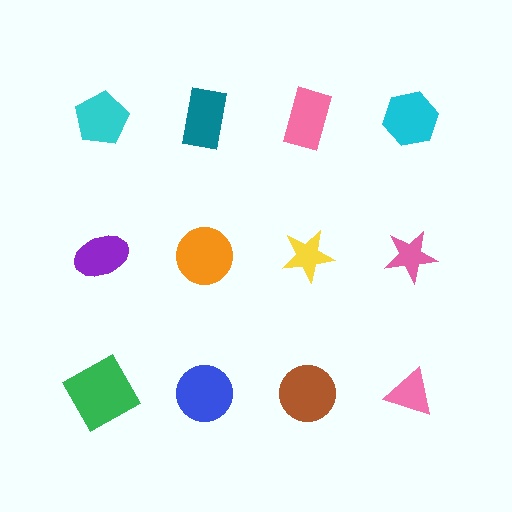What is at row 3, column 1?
A green square.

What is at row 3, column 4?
A pink triangle.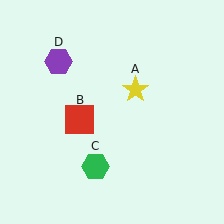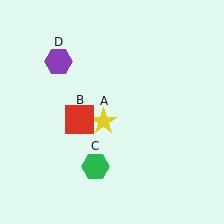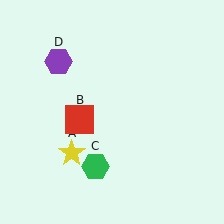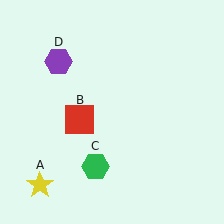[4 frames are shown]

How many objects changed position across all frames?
1 object changed position: yellow star (object A).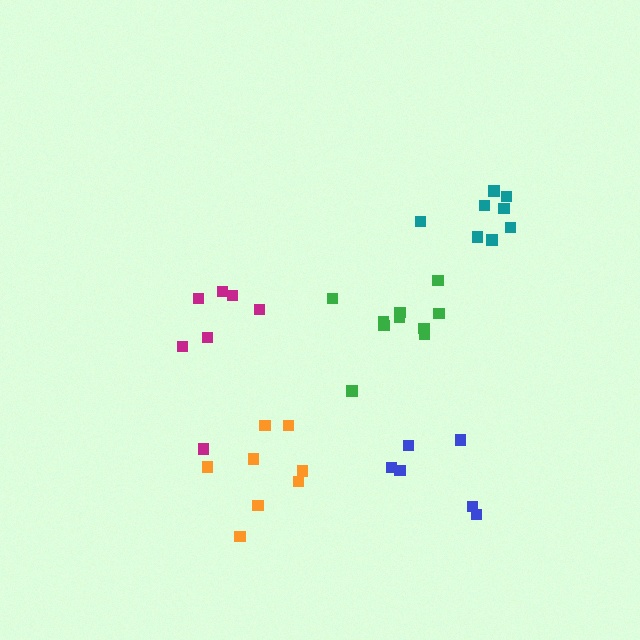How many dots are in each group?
Group 1: 8 dots, Group 2: 7 dots, Group 3: 8 dots, Group 4: 7 dots, Group 5: 10 dots (40 total).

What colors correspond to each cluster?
The clusters are colored: teal, blue, orange, magenta, green.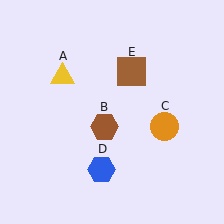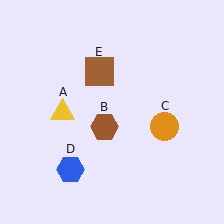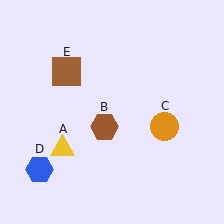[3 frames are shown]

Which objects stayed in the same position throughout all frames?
Brown hexagon (object B) and orange circle (object C) remained stationary.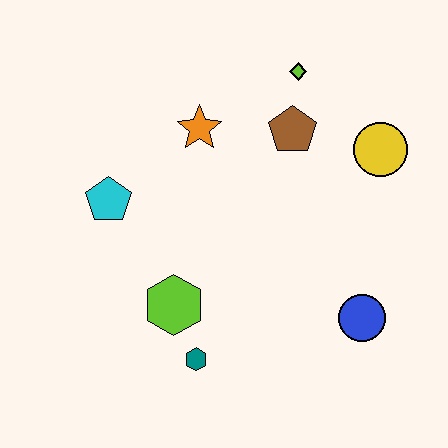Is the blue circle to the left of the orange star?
No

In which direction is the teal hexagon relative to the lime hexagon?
The teal hexagon is below the lime hexagon.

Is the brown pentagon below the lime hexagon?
No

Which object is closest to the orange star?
The brown pentagon is closest to the orange star.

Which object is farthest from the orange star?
The blue circle is farthest from the orange star.